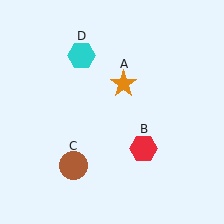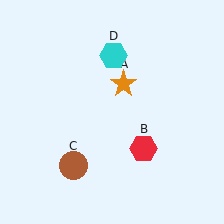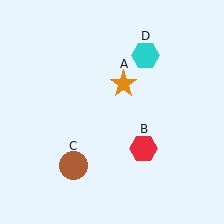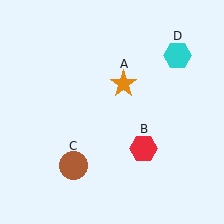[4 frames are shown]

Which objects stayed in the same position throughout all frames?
Orange star (object A) and red hexagon (object B) and brown circle (object C) remained stationary.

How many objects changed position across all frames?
1 object changed position: cyan hexagon (object D).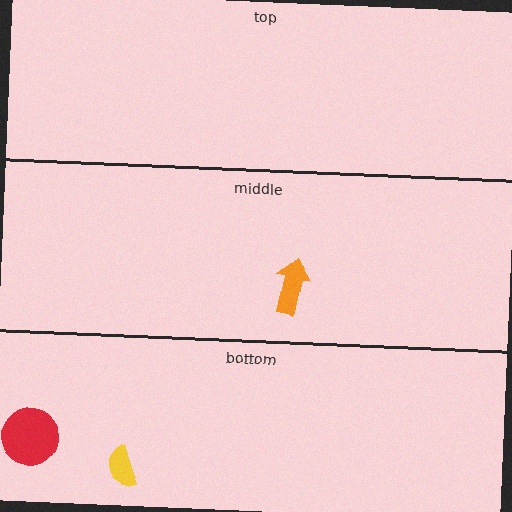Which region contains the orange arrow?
The middle region.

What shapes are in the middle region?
The orange arrow.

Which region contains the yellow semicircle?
The bottom region.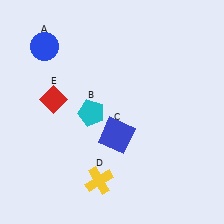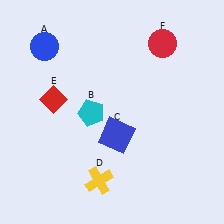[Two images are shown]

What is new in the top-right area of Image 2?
A red circle (F) was added in the top-right area of Image 2.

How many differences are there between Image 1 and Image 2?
There is 1 difference between the two images.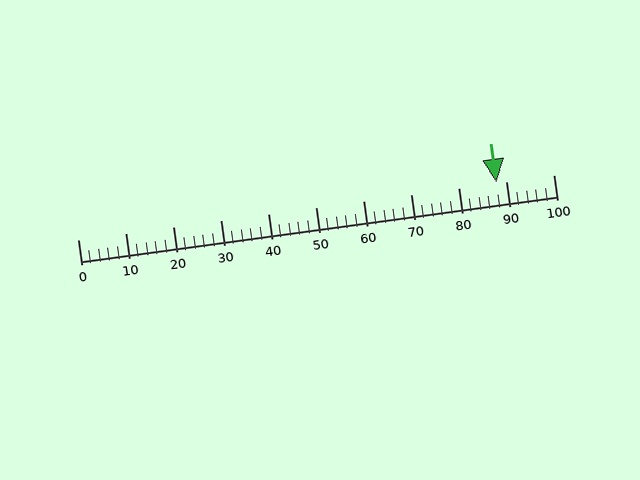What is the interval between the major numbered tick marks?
The major tick marks are spaced 10 units apart.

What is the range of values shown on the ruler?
The ruler shows values from 0 to 100.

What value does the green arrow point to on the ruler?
The green arrow points to approximately 88.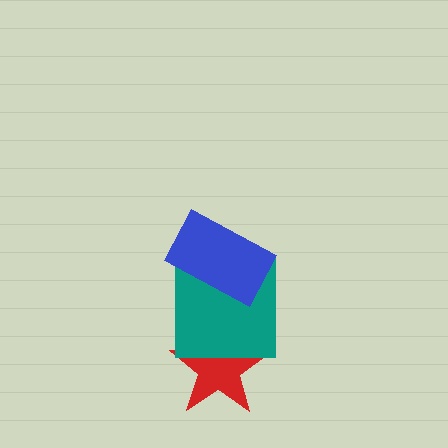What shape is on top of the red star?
The teal square is on top of the red star.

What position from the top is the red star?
The red star is 3rd from the top.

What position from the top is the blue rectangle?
The blue rectangle is 1st from the top.